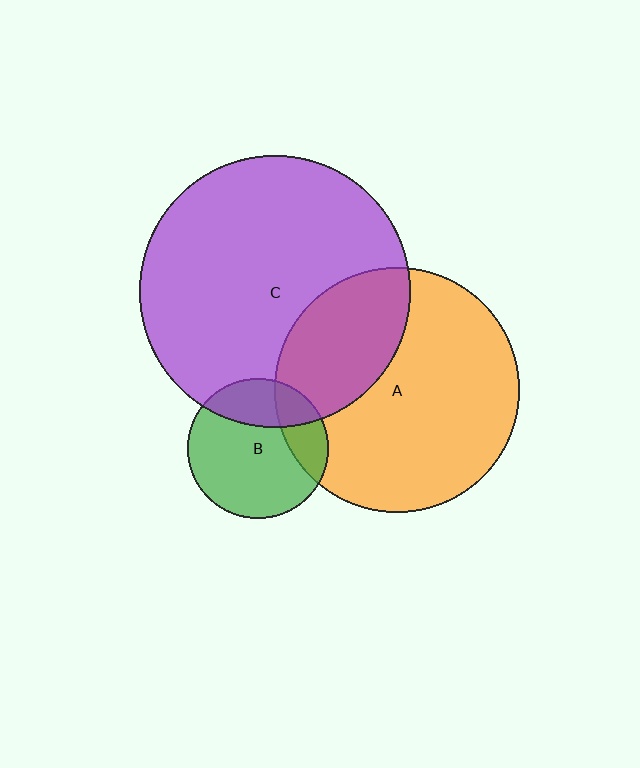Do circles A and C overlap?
Yes.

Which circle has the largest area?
Circle C (purple).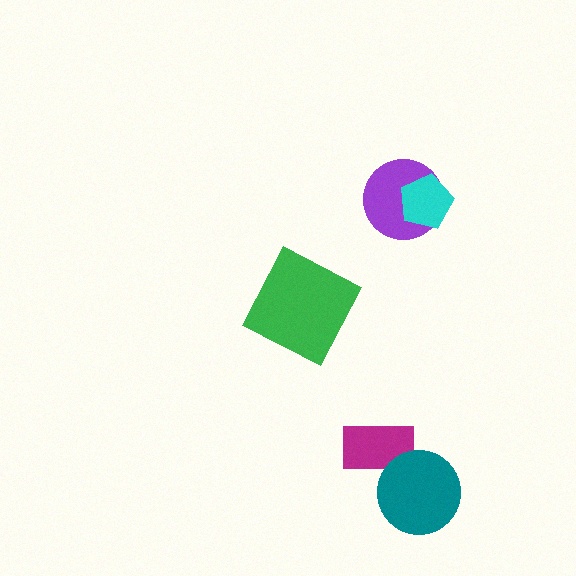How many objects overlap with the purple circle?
1 object overlaps with the purple circle.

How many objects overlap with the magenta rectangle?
1 object overlaps with the magenta rectangle.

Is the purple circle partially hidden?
Yes, it is partially covered by another shape.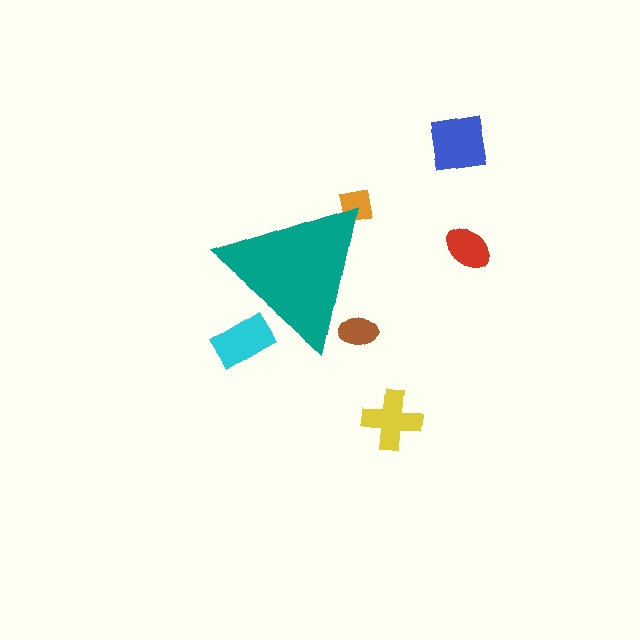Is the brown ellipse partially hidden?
Yes, the brown ellipse is partially hidden behind the teal triangle.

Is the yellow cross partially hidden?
No, the yellow cross is fully visible.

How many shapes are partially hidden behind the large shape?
3 shapes are partially hidden.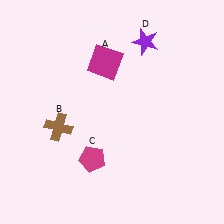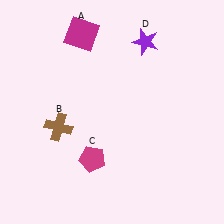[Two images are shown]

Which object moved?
The magenta square (A) moved up.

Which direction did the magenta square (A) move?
The magenta square (A) moved up.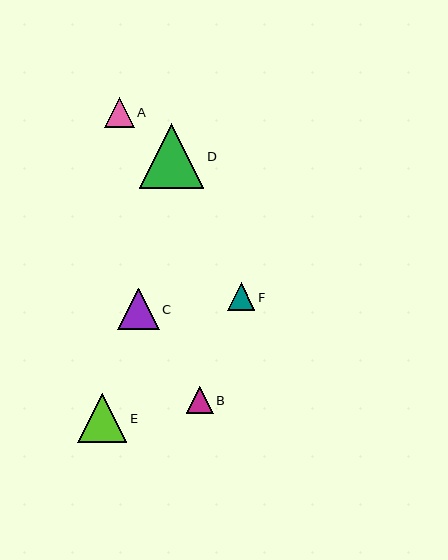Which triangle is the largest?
Triangle D is the largest with a size of approximately 64 pixels.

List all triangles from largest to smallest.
From largest to smallest: D, E, C, A, F, B.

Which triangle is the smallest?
Triangle B is the smallest with a size of approximately 27 pixels.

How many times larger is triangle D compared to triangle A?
Triangle D is approximately 2.2 times the size of triangle A.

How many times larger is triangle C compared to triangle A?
Triangle C is approximately 1.4 times the size of triangle A.